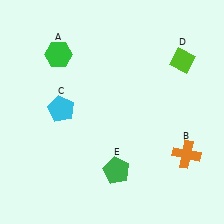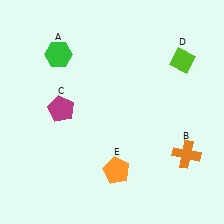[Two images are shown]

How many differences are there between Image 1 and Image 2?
There are 2 differences between the two images.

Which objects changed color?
C changed from cyan to magenta. E changed from green to orange.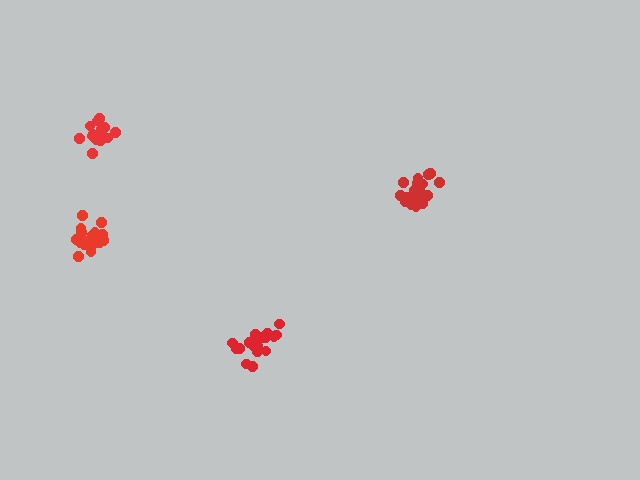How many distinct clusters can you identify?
There are 4 distinct clusters.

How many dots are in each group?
Group 1: 19 dots, Group 2: 19 dots, Group 3: 20 dots, Group 4: 16 dots (74 total).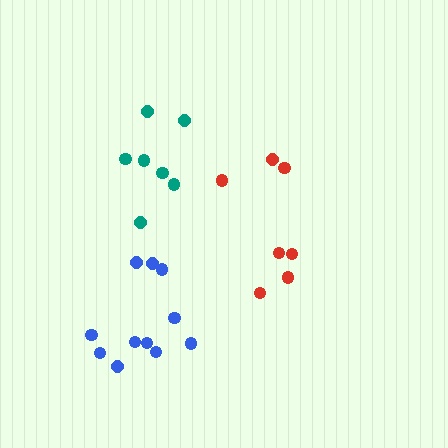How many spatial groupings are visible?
There are 3 spatial groupings.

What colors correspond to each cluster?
The clusters are colored: red, teal, blue.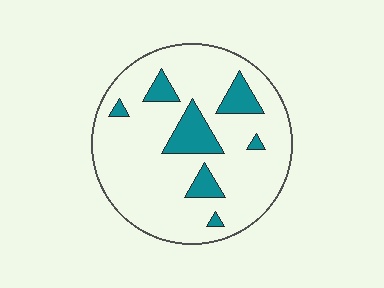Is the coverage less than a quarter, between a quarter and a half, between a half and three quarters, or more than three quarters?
Less than a quarter.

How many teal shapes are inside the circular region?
7.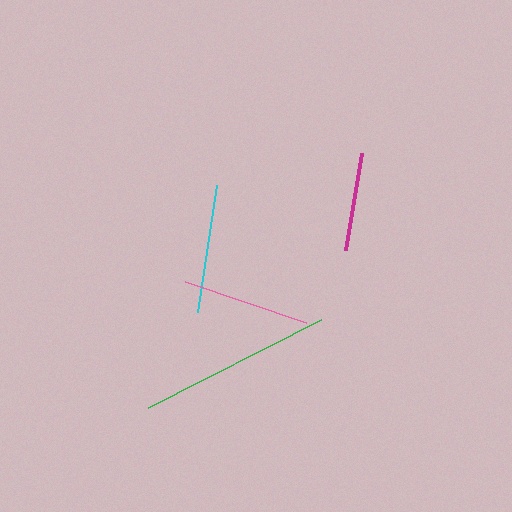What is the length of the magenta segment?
The magenta segment is approximately 98 pixels long.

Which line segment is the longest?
The green line is the longest at approximately 194 pixels.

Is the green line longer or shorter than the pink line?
The green line is longer than the pink line.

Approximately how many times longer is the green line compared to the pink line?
The green line is approximately 1.5 times the length of the pink line.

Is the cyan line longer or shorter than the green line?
The green line is longer than the cyan line.